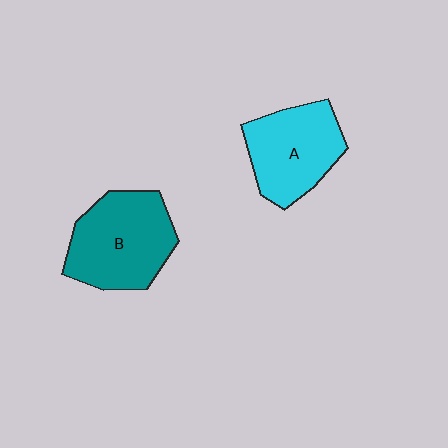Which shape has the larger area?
Shape B (teal).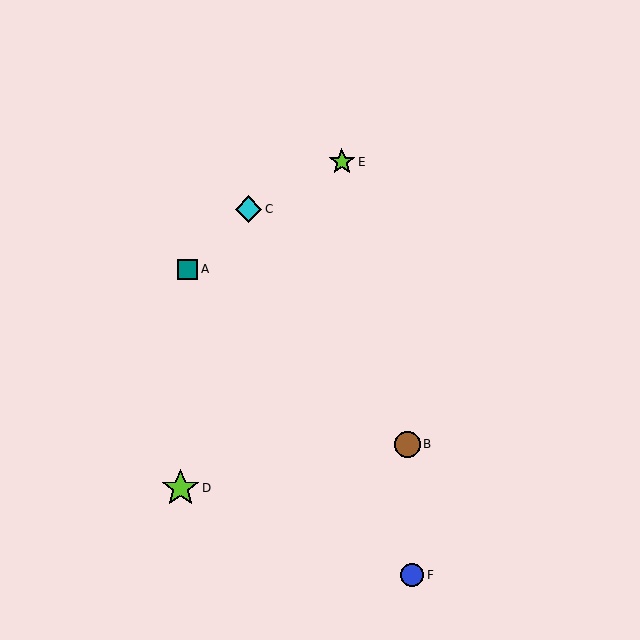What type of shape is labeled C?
Shape C is a cyan diamond.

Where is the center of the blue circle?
The center of the blue circle is at (412, 575).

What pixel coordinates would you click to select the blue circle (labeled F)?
Click at (412, 575) to select the blue circle F.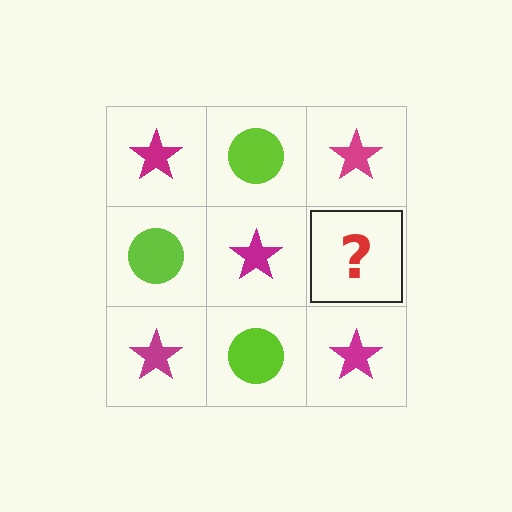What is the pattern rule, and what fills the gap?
The rule is that it alternates magenta star and lime circle in a checkerboard pattern. The gap should be filled with a lime circle.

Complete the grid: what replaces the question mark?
The question mark should be replaced with a lime circle.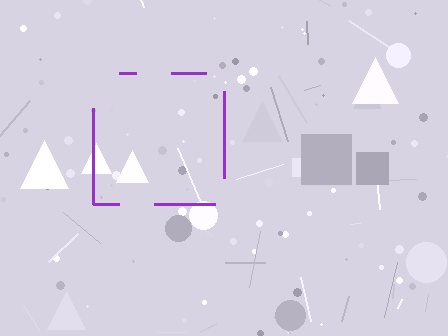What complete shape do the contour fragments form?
The contour fragments form a square.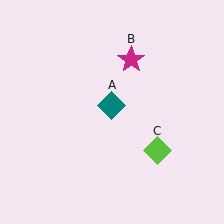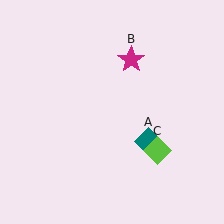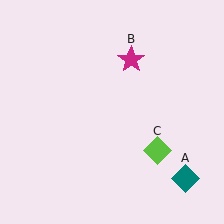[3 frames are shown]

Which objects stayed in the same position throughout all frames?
Magenta star (object B) and lime diamond (object C) remained stationary.